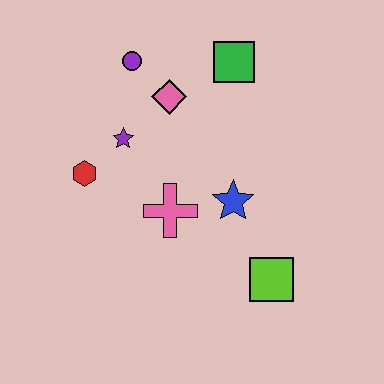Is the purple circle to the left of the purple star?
No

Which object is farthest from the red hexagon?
The lime square is farthest from the red hexagon.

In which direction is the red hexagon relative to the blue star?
The red hexagon is to the left of the blue star.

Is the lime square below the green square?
Yes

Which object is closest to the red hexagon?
The purple star is closest to the red hexagon.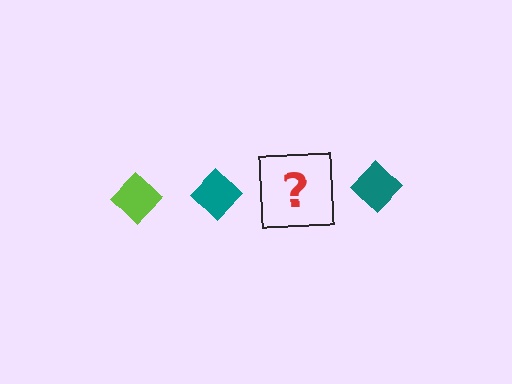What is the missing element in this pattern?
The missing element is a lime diamond.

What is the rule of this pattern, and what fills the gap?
The rule is that the pattern cycles through lime, teal diamonds. The gap should be filled with a lime diamond.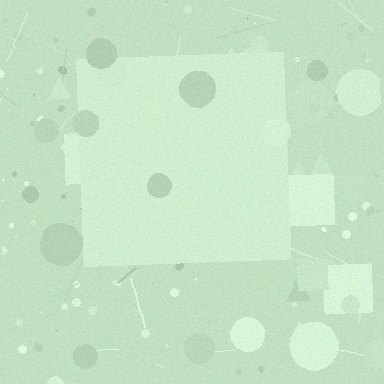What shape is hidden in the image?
A square is hidden in the image.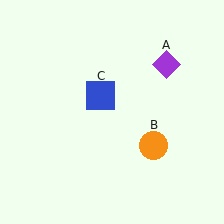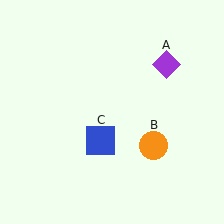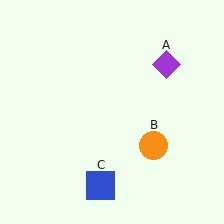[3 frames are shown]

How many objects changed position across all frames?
1 object changed position: blue square (object C).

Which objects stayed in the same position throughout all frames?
Purple diamond (object A) and orange circle (object B) remained stationary.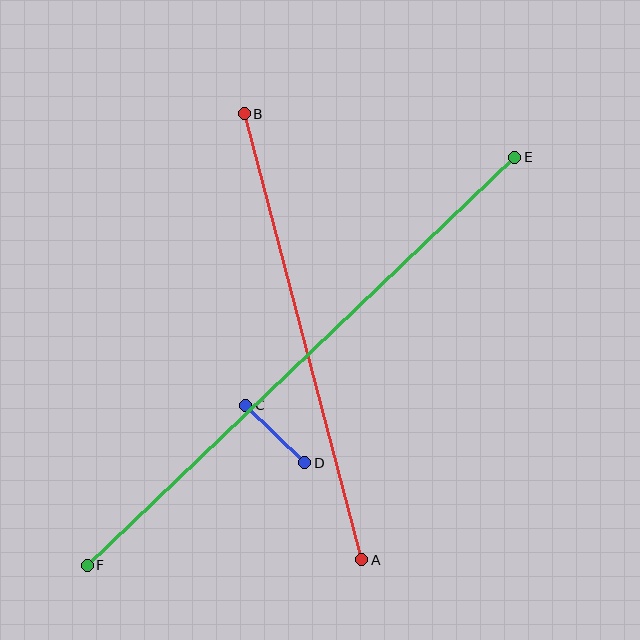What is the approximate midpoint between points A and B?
The midpoint is at approximately (303, 337) pixels.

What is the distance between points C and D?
The distance is approximately 83 pixels.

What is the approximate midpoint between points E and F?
The midpoint is at approximately (301, 361) pixels.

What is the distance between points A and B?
The distance is approximately 461 pixels.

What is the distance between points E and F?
The distance is approximately 591 pixels.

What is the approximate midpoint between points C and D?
The midpoint is at approximately (275, 434) pixels.